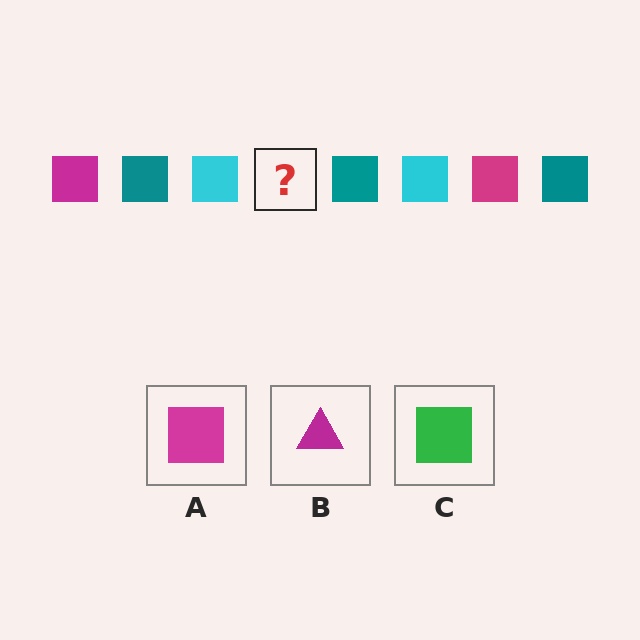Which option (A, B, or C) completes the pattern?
A.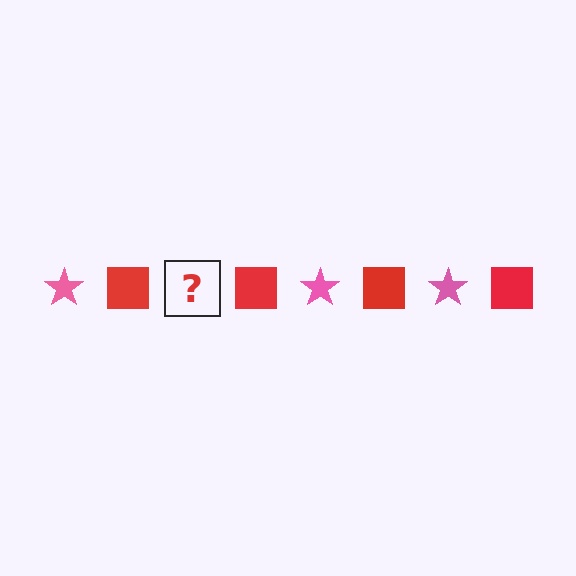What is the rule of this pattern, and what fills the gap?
The rule is that the pattern alternates between pink star and red square. The gap should be filled with a pink star.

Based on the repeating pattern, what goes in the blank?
The blank should be a pink star.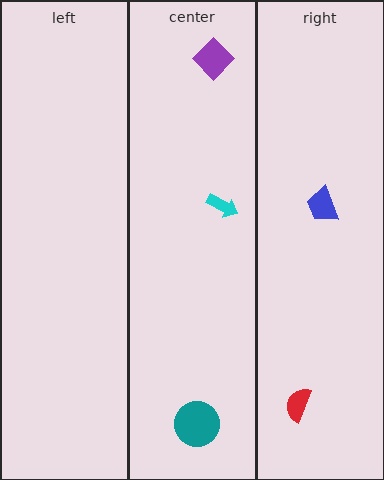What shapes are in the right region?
The blue trapezoid, the red semicircle.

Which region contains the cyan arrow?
The center region.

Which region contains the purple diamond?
The center region.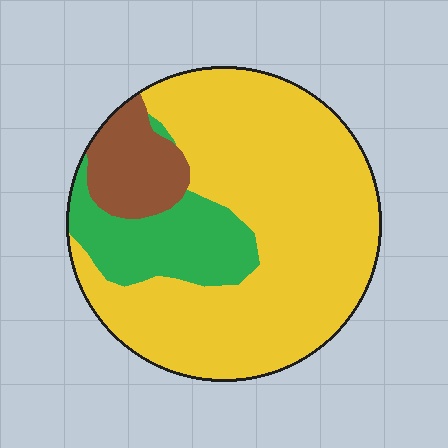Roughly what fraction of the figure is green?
Green covers roughly 15% of the figure.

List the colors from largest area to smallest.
From largest to smallest: yellow, green, brown.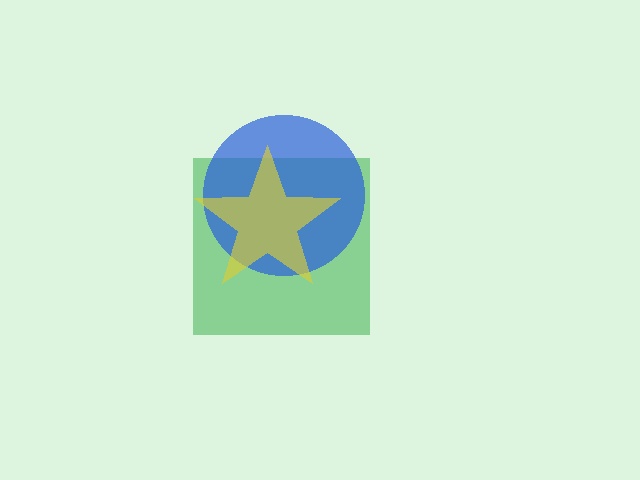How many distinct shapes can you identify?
There are 3 distinct shapes: a green square, a blue circle, a yellow star.